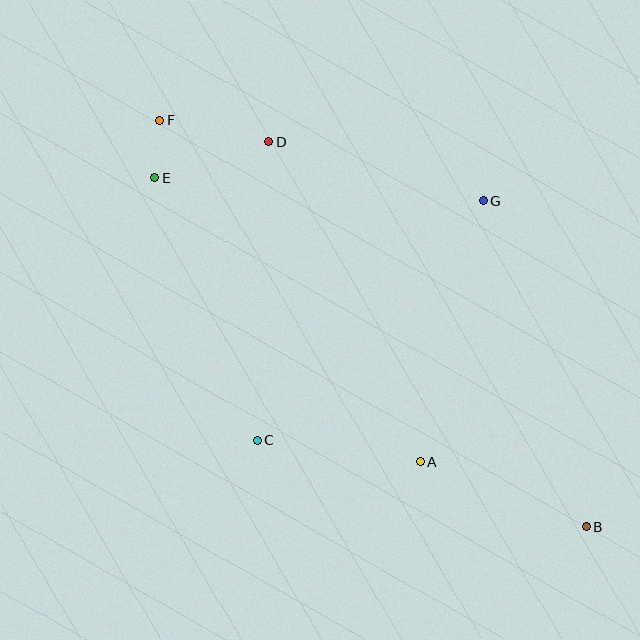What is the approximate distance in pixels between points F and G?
The distance between F and G is approximately 334 pixels.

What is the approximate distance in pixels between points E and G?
The distance between E and G is approximately 330 pixels.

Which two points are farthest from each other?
Points B and F are farthest from each other.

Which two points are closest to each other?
Points E and F are closest to each other.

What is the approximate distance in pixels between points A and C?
The distance between A and C is approximately 164 pixels.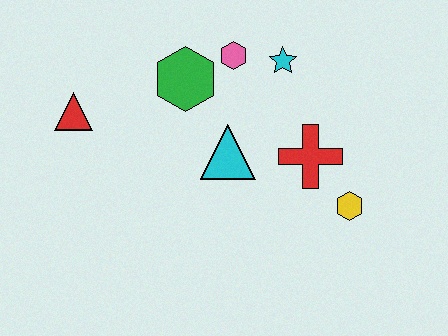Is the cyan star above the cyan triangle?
Yes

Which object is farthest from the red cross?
The red triangle is farthest from the red cross.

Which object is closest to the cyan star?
The pink hexagon is closest to the cyan star.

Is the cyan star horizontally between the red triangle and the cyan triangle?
No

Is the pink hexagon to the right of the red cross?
No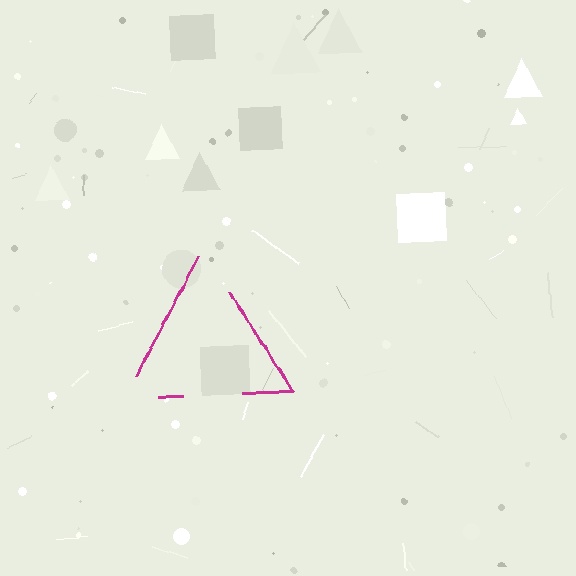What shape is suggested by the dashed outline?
The dashed outline suggests a triangle.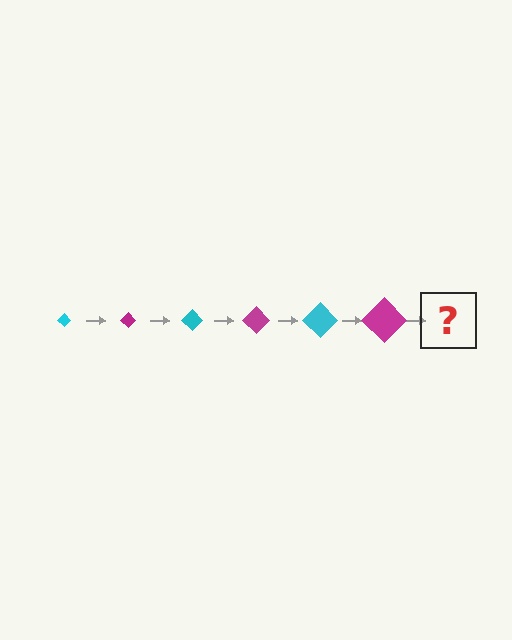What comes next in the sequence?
The next element should be a cyan diamond, larger than the previous one.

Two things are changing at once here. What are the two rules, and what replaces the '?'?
The two rules are that the diamond grows larger each step and the color cycles through cyan and magenta. The '?' should be a cyan diamond, larger than the previous one.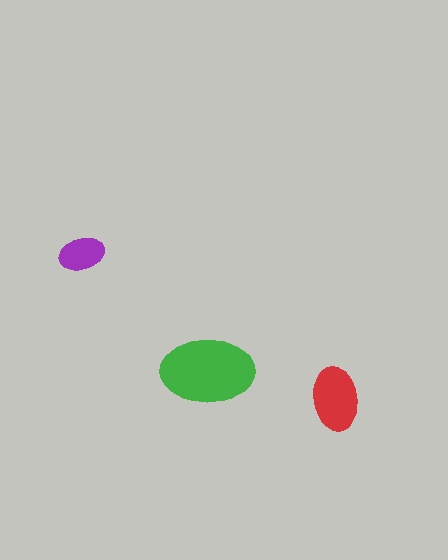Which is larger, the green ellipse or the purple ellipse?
The green one.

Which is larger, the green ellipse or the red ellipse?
The green one.